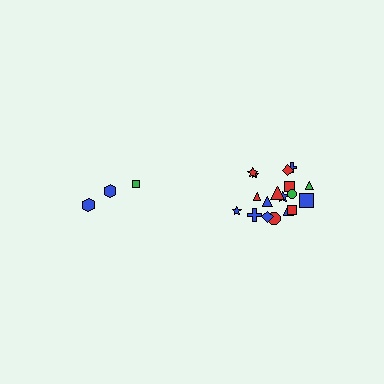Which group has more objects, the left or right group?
The right group.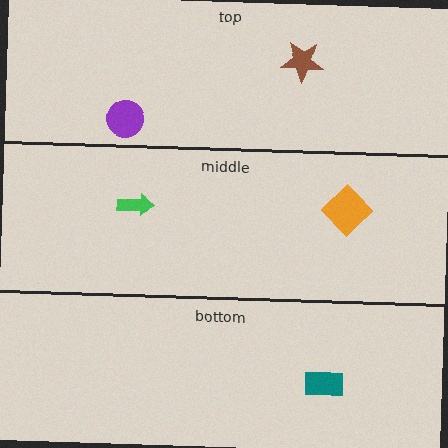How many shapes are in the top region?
2.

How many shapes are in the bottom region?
1.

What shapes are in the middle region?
The green arrow, the orange diamond.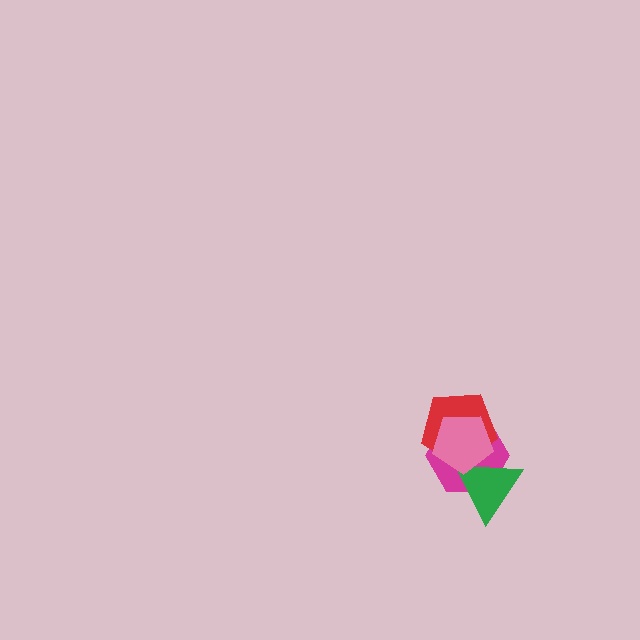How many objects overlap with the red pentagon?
3 objects overlap with the red pentagon.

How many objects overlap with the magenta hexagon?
3 objects overlap with the magenta hexagon.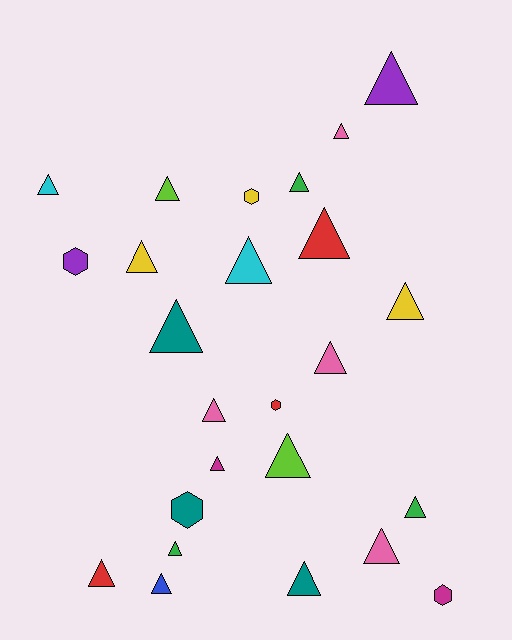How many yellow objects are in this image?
There are 3 yellow objects.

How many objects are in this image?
There are 25 objects.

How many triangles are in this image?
There are 20 triangles.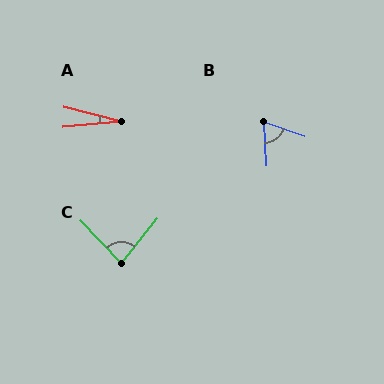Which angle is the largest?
C, at approximately 83 degrees.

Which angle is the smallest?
A, at approximately 19 degrees.